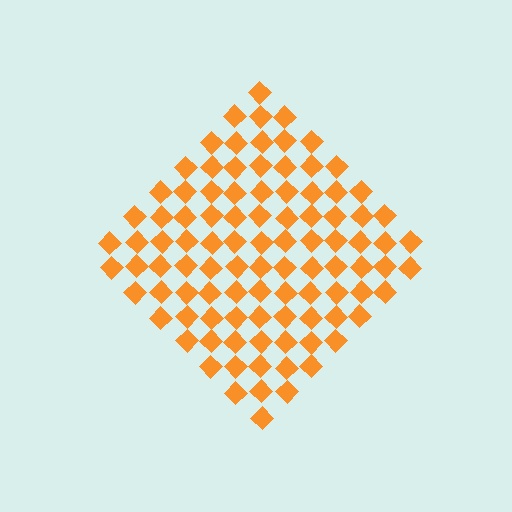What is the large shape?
The large shape is a diamond.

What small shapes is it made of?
It is made of small diamonds.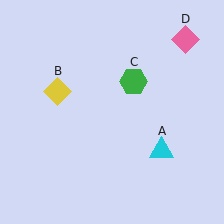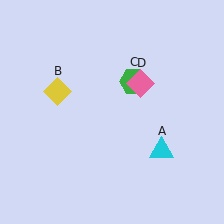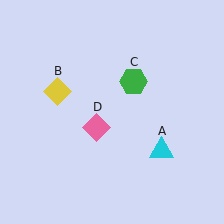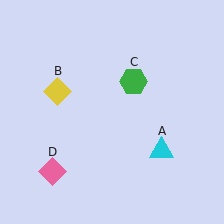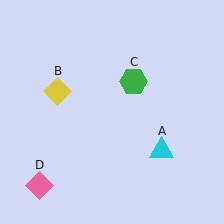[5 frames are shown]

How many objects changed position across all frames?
1 object changed position: pink diamond (object D).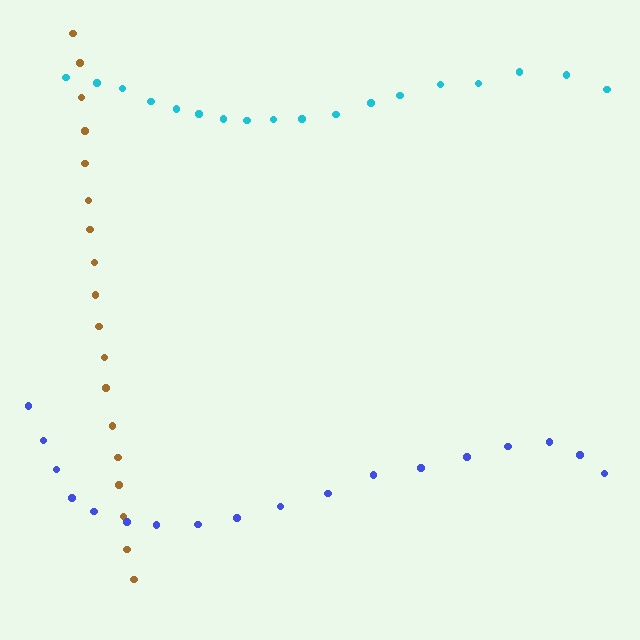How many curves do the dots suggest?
There are 3 distinct paths.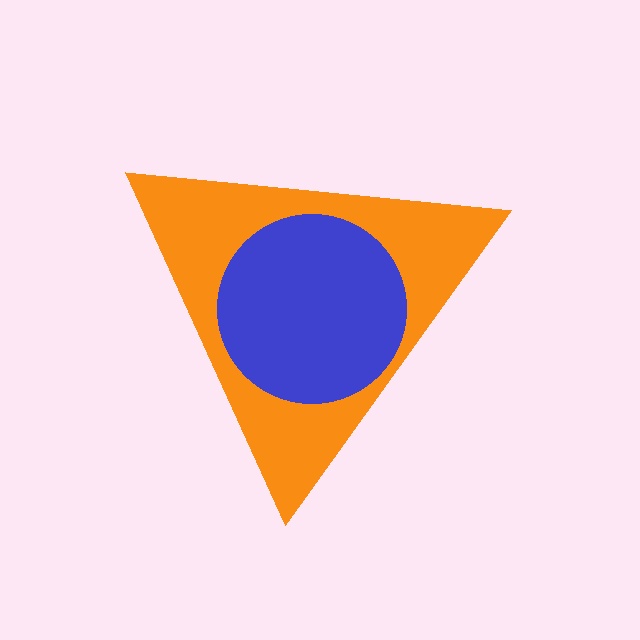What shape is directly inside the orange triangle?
The blue circle.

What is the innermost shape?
The blue circle.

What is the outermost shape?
The orange triangle.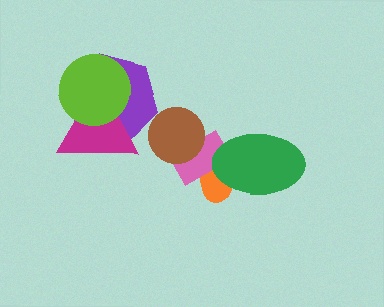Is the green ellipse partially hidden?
No, no other shape covers it.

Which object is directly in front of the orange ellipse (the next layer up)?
The pink rectangle is directly in front of the orange ellipse.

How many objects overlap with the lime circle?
2 objects overlap with the lime circle.